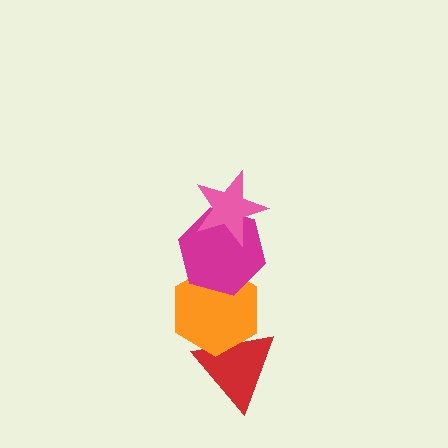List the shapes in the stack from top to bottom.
From top to bottom: the pink star, the magenta hexagon, the orange hexagon, the red triangle.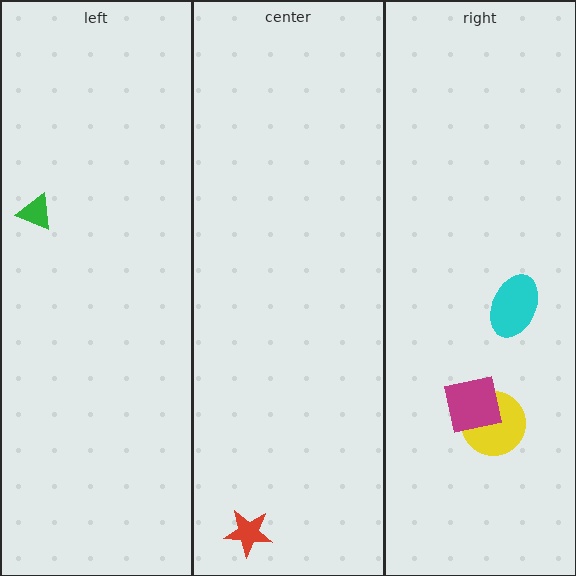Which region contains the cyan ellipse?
The right region.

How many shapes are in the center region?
1.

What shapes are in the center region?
The red star.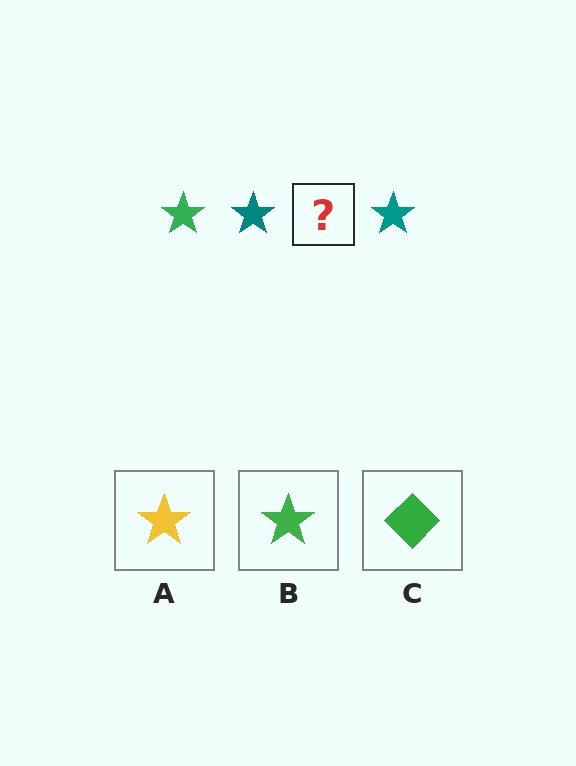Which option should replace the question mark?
Option B.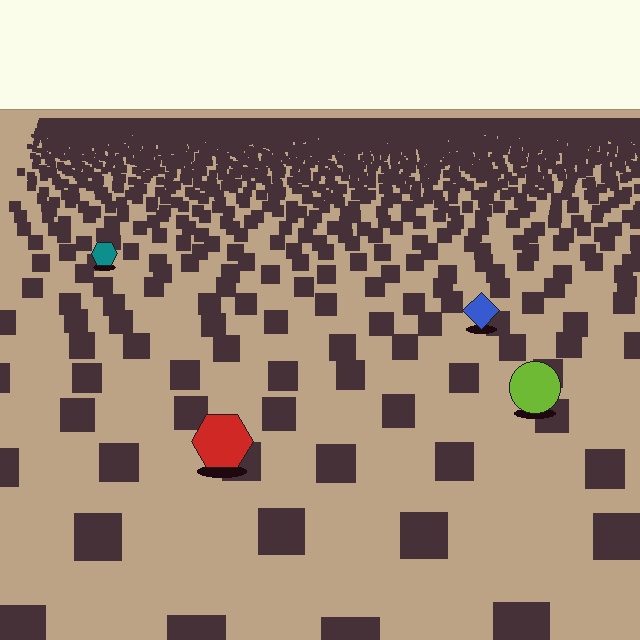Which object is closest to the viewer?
The red hexagon is closest. The texture marks near it are larger and more spread out.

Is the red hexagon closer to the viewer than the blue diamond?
Yes. The red hexagon is closer — you can tell from the texture gradient: the ground texture is coarser near it.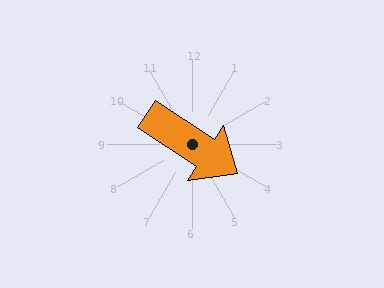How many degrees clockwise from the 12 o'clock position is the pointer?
Approximately 123 degrees.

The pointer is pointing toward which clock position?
Roughly 4 o'clock.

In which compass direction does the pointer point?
Southeast.